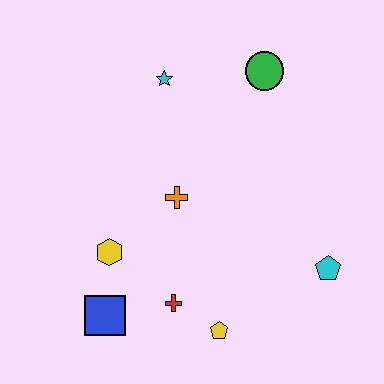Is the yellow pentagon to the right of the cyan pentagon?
No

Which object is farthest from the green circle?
The blue square is farthest from the green circle.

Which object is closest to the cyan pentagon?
The yellow pentagon is closest to the cyan pentagon.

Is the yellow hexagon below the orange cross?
Yes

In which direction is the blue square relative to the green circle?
The blue square is below the green circle.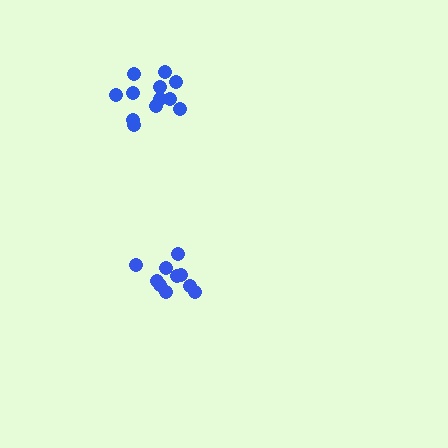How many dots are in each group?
Group 1: 12 dots, Group 2: 10 dots (22 total).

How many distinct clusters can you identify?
There are 2 distinct clusters.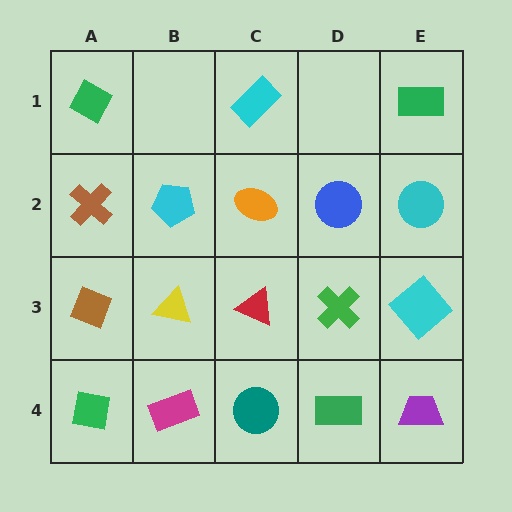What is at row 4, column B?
A magenta rectangle.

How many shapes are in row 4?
5 shapes.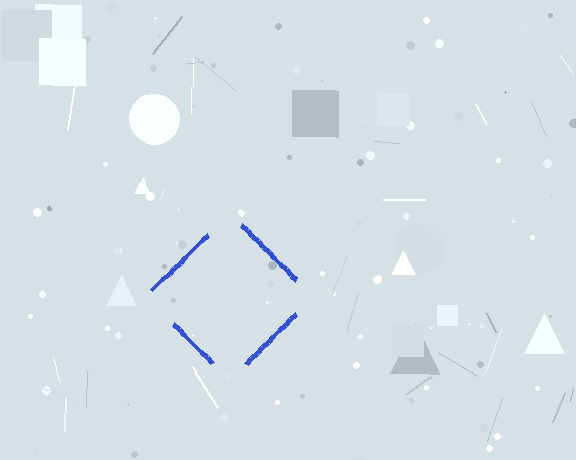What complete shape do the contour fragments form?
The contour fragments form a diamond.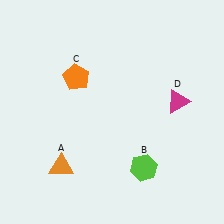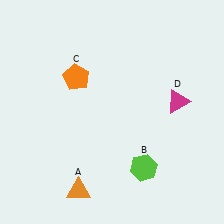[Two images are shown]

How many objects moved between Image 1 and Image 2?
1 object moved between the two images.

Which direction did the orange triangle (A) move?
The orange triangle (A) moved down.